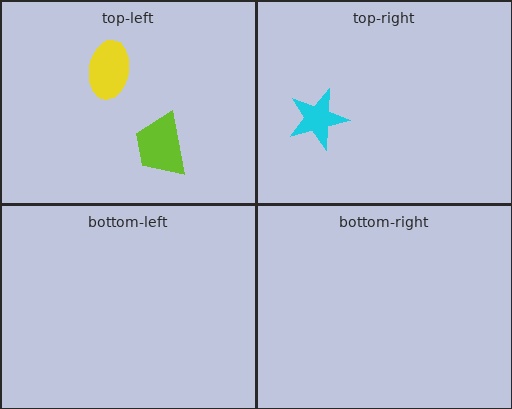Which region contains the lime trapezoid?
The top-left region.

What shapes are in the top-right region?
The cyan star.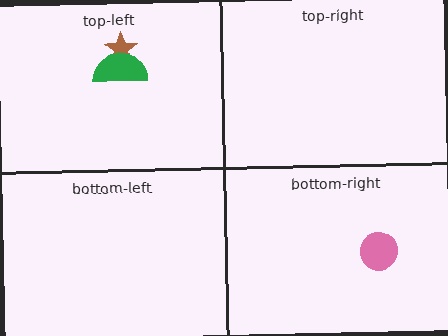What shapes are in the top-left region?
The brown star, the green semicircle.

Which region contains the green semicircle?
The top-left region.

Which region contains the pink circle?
The bottom-right region.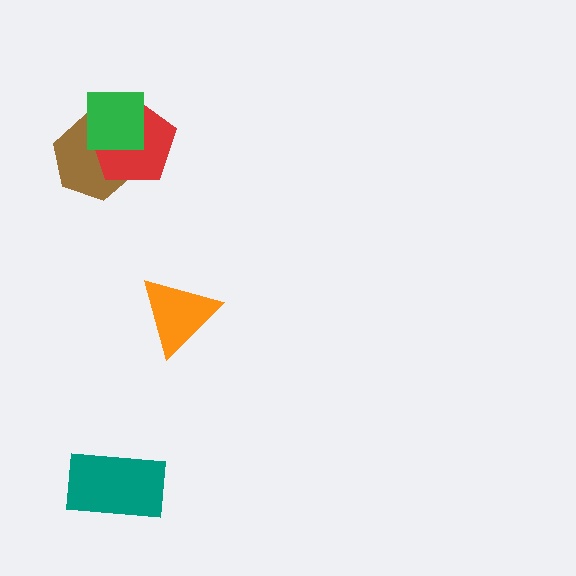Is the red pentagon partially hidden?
Yes, it is partially covered by another shape.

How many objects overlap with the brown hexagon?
2 objects overlap with the brown hexagon.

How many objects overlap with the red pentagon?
2 objects overlap with the red pentagon.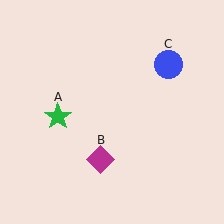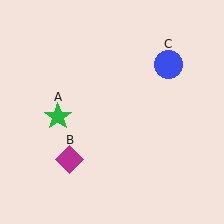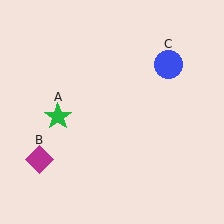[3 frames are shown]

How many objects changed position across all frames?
1 object changed position: magenta diamond (object B).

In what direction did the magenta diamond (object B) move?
The magenta diamond (object B) moved left.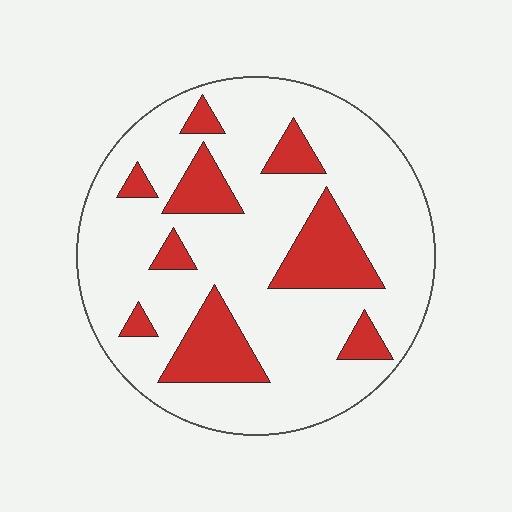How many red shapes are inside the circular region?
9.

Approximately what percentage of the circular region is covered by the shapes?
Approximately 20%.